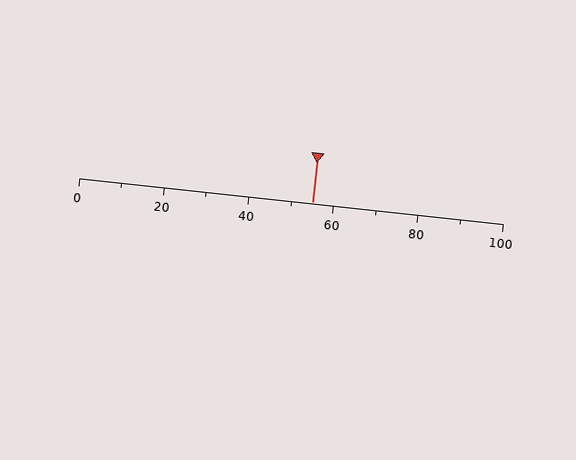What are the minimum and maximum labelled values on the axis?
The axis runs from 0 to 100.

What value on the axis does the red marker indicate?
The marker indicates approximately 55.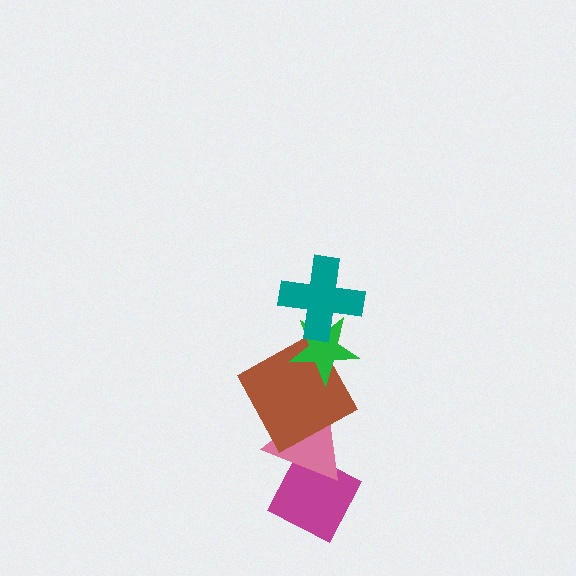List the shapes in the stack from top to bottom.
From top to bottom: the teal cross, the green star, the brown square, the pink triangle, the magenta diamond.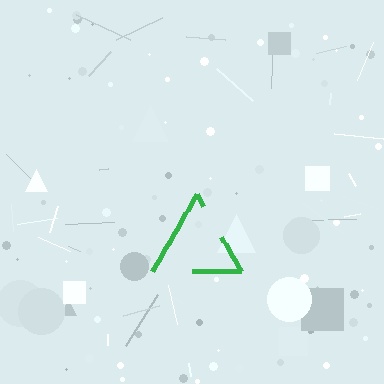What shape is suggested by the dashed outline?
The dashed outline suggests a triangle.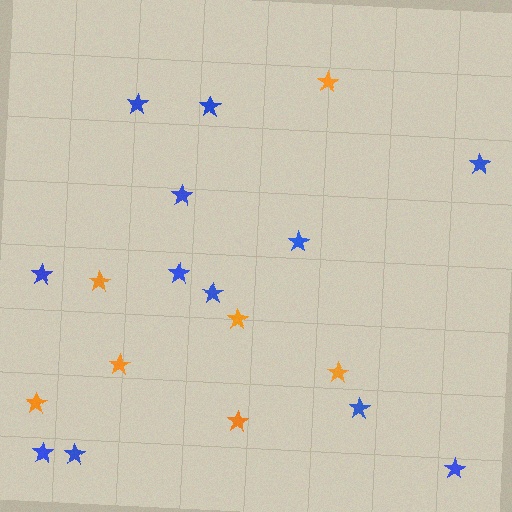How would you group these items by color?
There are 2 groups: one group of blue stars (12) and one group of orange stars (7).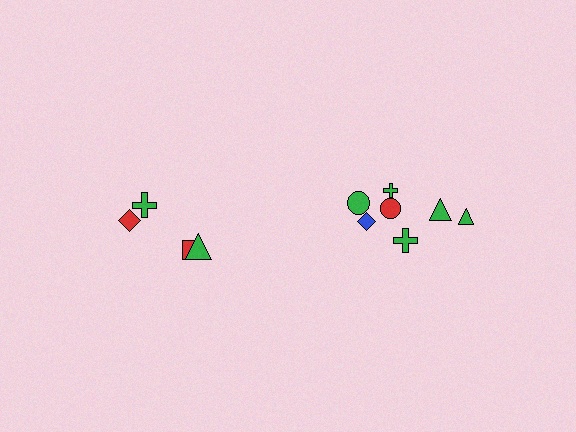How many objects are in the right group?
There are 7 objects.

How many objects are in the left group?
There are 4 objects.